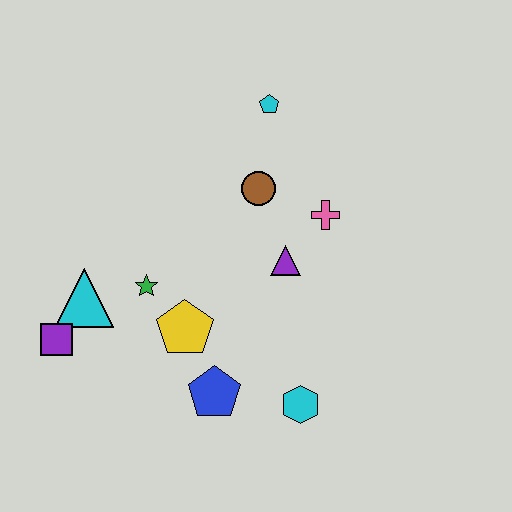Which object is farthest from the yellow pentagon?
The cyan pentagon is farthest from the yellow pentagon.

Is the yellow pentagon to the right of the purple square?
Yes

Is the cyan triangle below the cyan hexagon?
No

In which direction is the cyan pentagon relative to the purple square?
The cyan pentagon is above the purple square.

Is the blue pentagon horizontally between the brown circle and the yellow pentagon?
Yes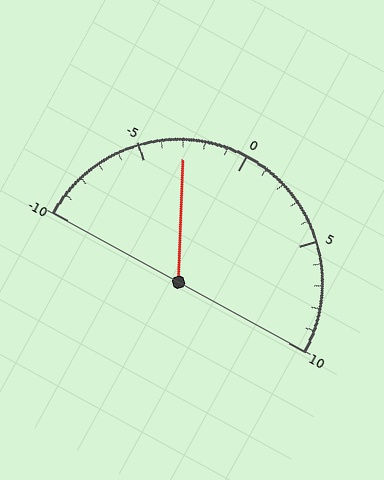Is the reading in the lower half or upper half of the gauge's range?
The reading is in the lower half of the range (-10 to 10).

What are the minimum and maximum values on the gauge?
The gauge ranges from -10 to 10.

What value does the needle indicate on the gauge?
The needle indicates approximately -3.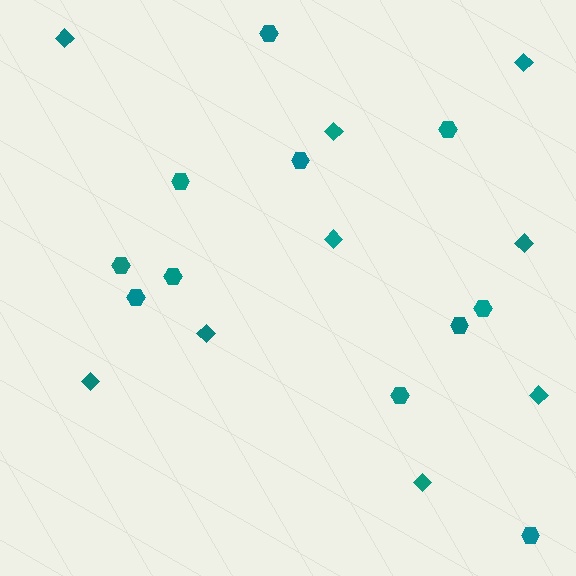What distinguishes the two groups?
There are 2 groups: one group of diamonds (9) and one group of hexagons (11).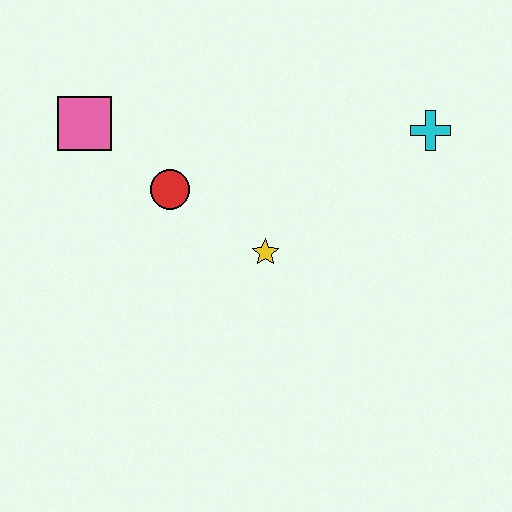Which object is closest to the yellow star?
The red circle is closest to the yellow star.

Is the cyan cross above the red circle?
Yes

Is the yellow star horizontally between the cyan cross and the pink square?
Yes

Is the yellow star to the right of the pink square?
Yes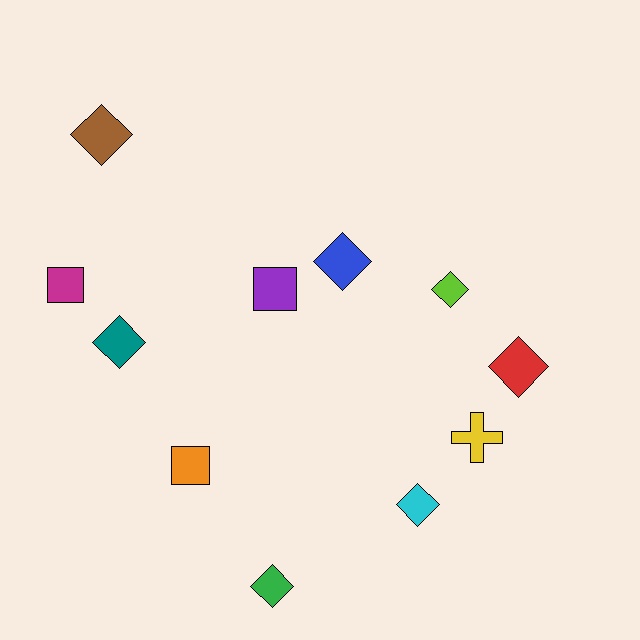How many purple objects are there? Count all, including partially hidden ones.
There is 1 purple object.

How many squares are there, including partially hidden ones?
There are 3 squares.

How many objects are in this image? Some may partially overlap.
There are 11 objects.